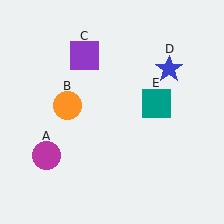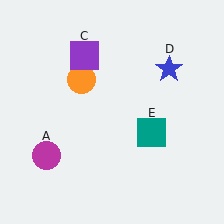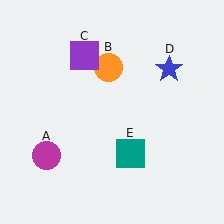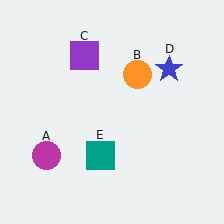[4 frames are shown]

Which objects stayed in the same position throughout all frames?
Magenta circle (object A) and purple square (object C) and blue star (object D) remained stationary.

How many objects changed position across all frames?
2 objects changed position: orange circle (object B), teal square (object E).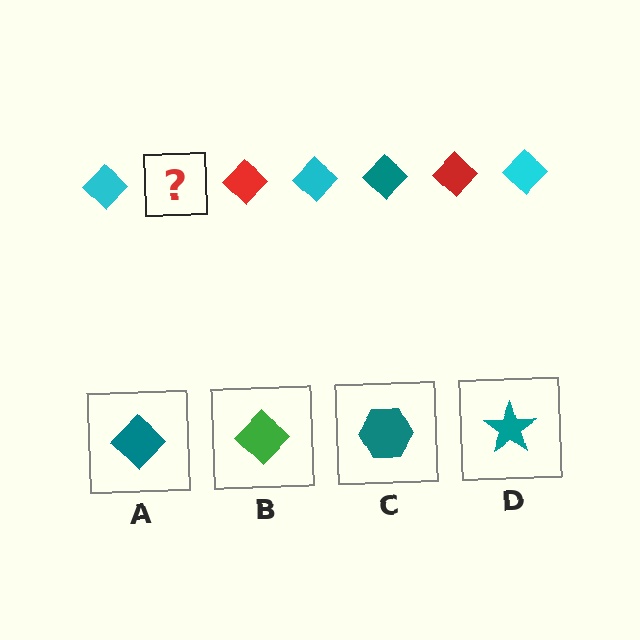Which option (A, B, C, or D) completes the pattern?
A.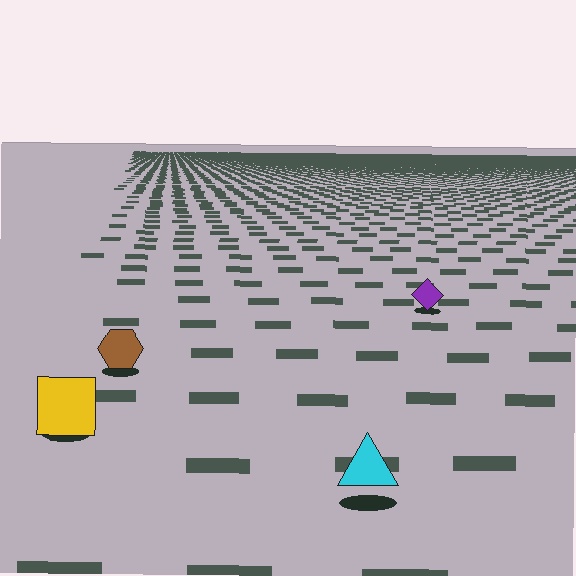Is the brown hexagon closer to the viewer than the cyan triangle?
No. The cyan triangle is closer — you can tell from the texture gradient: the ground texture is coarser near it.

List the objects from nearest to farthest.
From nearest to farthest: the cyan triangle, the yellow square, the brown hexagon, the purple diamond.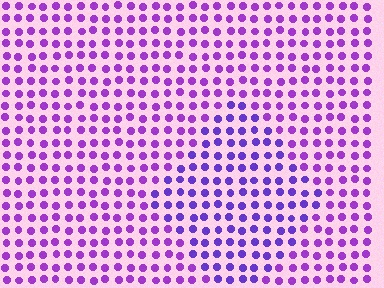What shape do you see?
I see a diamond.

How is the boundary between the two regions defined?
The boundary is defined purely by a slight shift in hue (about 24 degrees). Spacing, size, and orientation are identical on both sides.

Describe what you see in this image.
The image is filled with small purple elements in a uniform arrangement. A diamond-shaped region is visible where the elements are tinted to a slightly different hue, forming a subtle color boundary.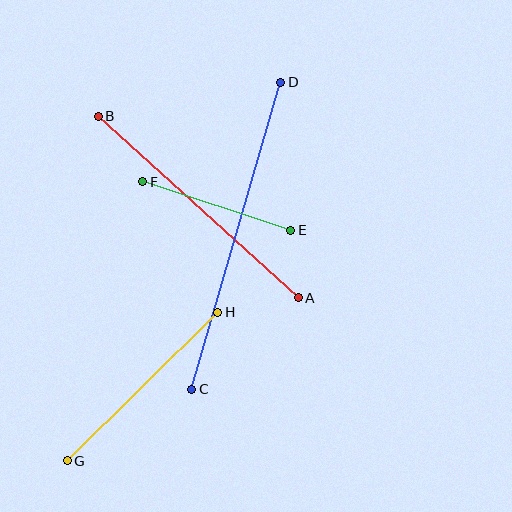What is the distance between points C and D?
The distance is approximately 320 pixels.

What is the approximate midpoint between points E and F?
The midpoint is at approximately (217, 206) pixels.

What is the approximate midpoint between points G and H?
The midpoint is at approximately (143, 387) pixels.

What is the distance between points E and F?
The distance is approximately 156 pixels.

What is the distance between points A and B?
The distance is approximately 270 pixels.